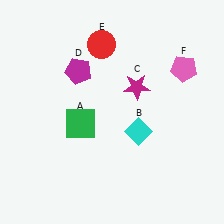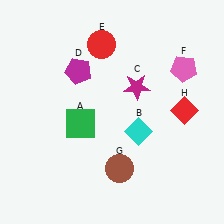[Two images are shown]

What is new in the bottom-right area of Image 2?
A brown circle (G) was added in the bottom-right area of Image 2.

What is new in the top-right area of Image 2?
A red diamond (H) was added in the top-right area of Image 2.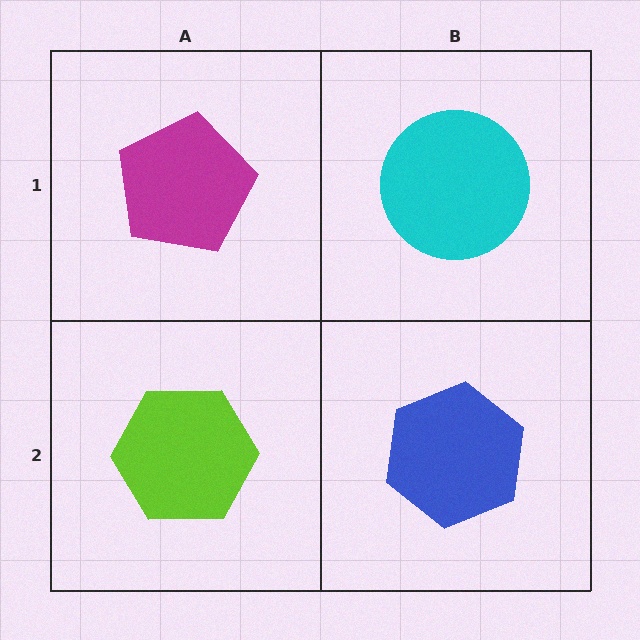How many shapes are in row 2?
2 shapes.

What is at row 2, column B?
A blue hexagon.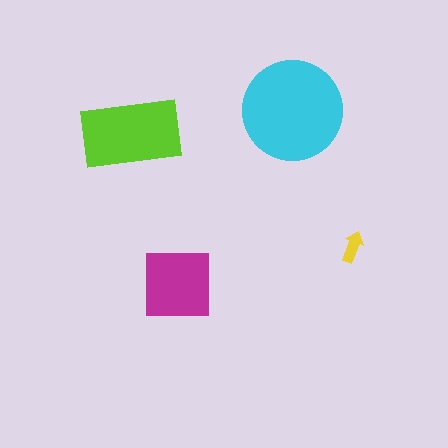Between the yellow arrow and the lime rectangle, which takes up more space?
The lime rectangle.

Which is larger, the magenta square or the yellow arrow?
The magenta square.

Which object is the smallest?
The yellow arrow.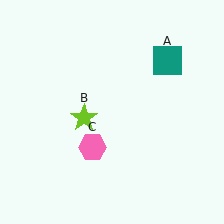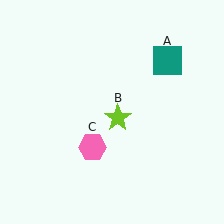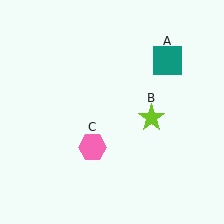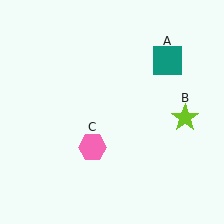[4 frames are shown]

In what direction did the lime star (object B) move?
The lime star (object B) moved right.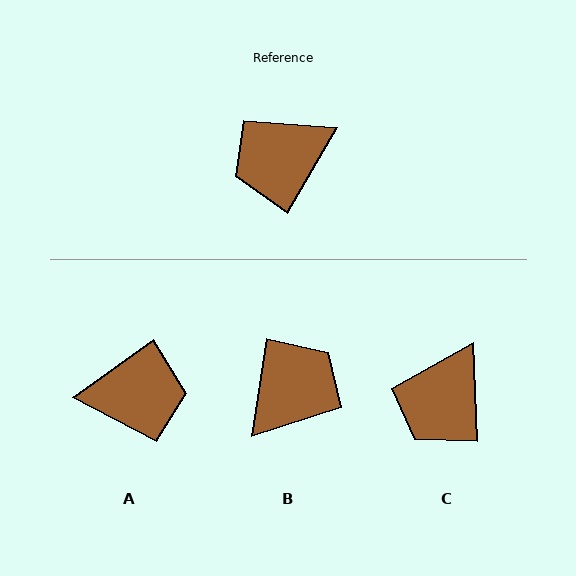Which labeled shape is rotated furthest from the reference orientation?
B, about 158 degrees away.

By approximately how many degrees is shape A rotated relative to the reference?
Approximately 157 degrees counter-clockwise.